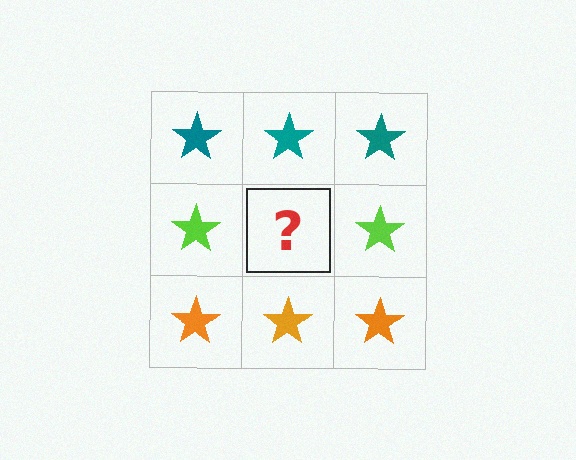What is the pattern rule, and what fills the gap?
The rule is that each row has a consistent color. The gap should be filled with a lime star.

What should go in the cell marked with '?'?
The missing cell should contain a lime star.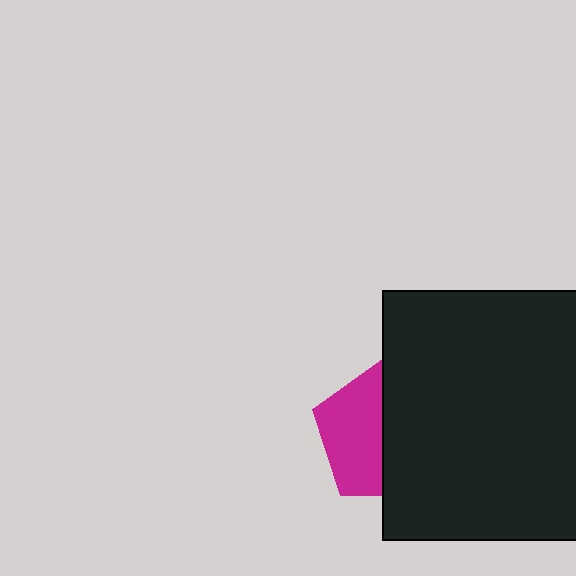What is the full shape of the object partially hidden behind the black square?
The partially hidden object is a magenta pentagon.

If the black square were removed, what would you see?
You would see the complete magenta pentagon.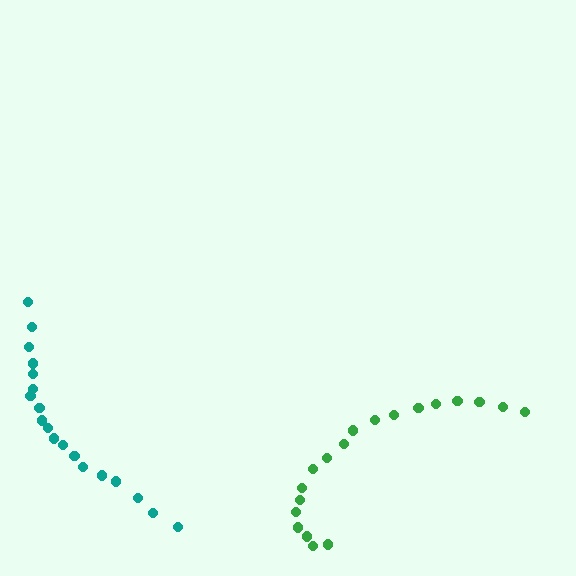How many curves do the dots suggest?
There are 2 distinct paths.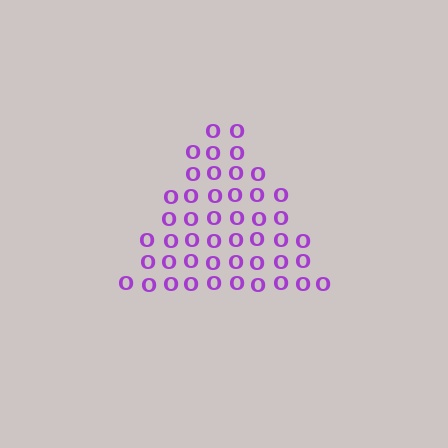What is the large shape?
The large shape is a triangle.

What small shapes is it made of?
It is made of small letter O's.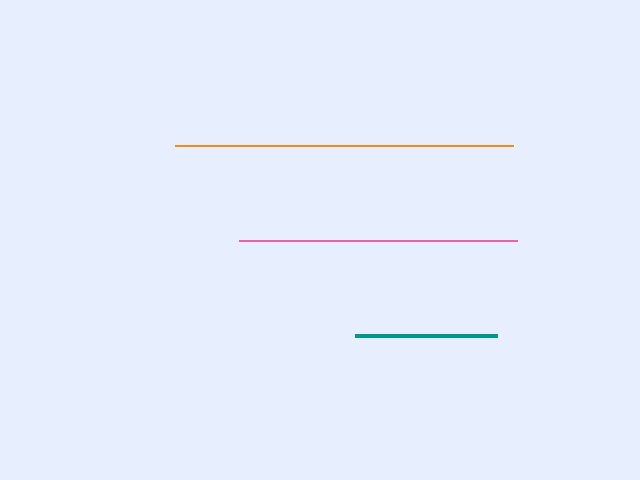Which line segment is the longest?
The orange line is the longest at approximately 337 pixels.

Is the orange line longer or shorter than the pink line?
The orange line is longer than the pink line.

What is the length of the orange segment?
The orange segment is approximately 337 pixels long.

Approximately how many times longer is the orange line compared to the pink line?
The orange line is approximately 1.2 times the length of the pink line.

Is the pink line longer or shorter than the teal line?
The pink line is longer than the teal line.